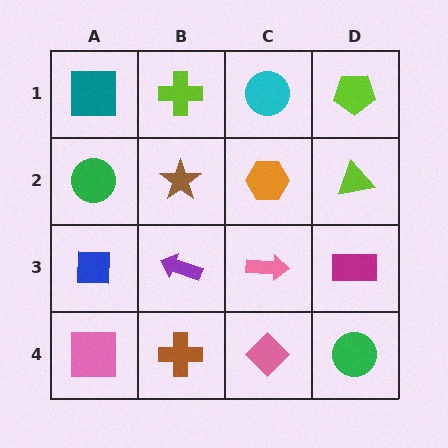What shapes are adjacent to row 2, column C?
A cyan circle (row 1, column C), a pink arrow (row 3, column C), a brown star (row 2, column B), a lime triangle (row 2, column D).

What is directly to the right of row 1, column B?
A cyan circle.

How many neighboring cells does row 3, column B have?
4.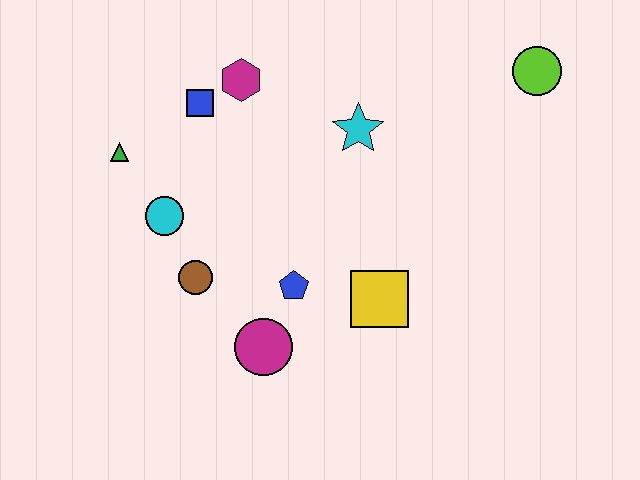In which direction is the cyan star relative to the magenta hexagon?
The cyan star is to the right of the magenta hexagon.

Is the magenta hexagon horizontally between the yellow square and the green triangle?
Yes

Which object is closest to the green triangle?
The cyan circle is closest to the green triangle.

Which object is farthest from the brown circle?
The lime circle is farthest from the brown circle.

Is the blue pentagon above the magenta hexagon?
No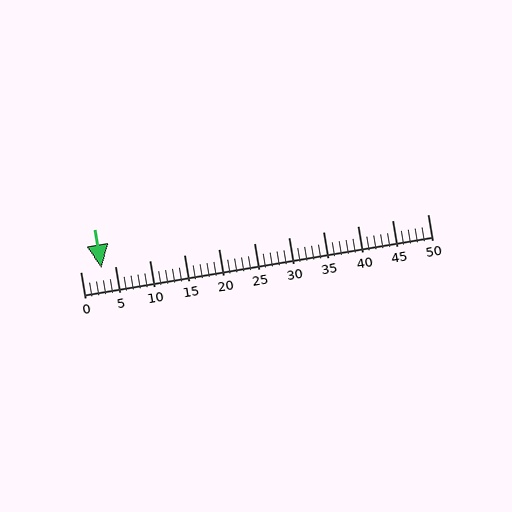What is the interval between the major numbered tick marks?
The major tick marks are spaced 5 units apart.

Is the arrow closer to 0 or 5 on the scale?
The arrow is closer to 5.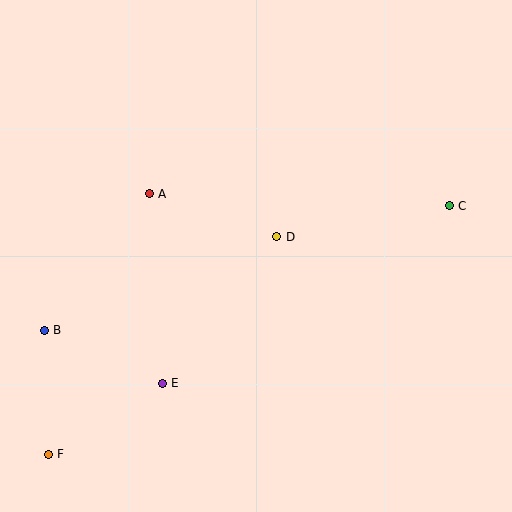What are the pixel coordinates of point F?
Point F is at (48, 454).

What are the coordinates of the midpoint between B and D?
The midpoint between B and D is at (160, 283).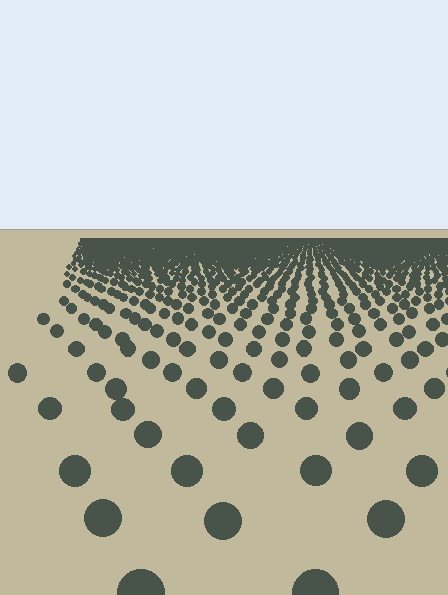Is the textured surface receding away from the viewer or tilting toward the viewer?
The surface is receding away from the viewer. Texture elements get smaller and denser toward the top.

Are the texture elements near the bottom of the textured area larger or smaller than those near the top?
Larger. Near the bottom, elements are closer to the viewer and appear at a bigger on-screen size.